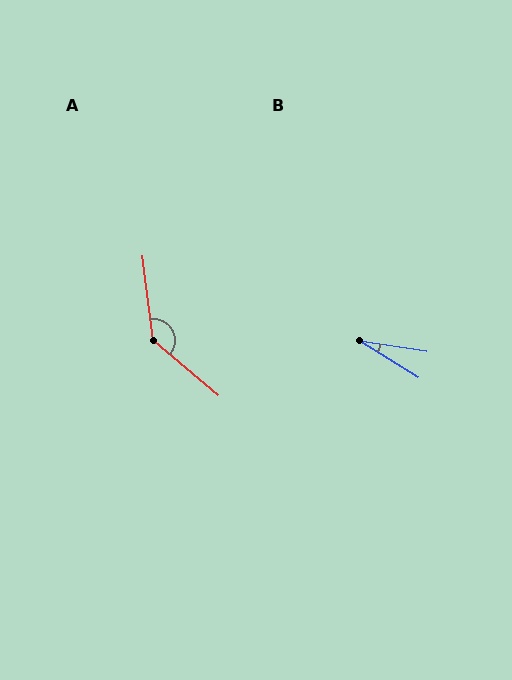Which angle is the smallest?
B, at approximately 23 degrees.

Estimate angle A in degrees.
Approximately 138 degrees.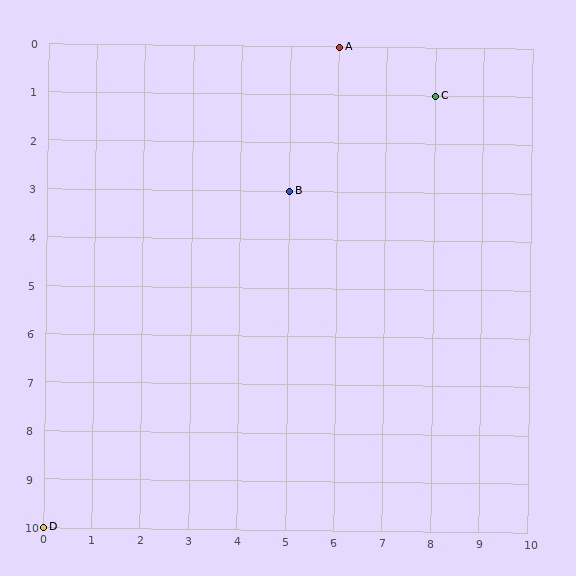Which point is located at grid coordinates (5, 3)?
Point B is at (5, 3).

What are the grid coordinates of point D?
Point D is at grid coordinates (0, 10).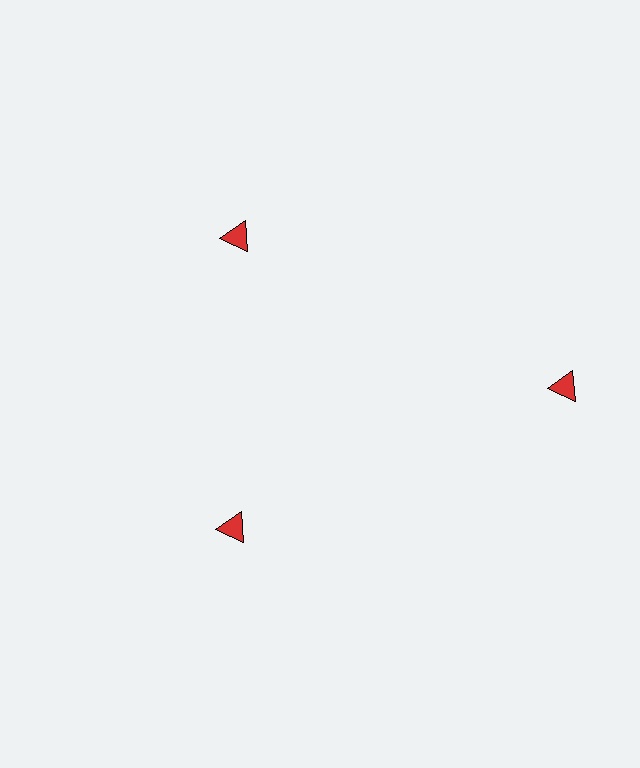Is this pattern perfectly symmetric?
No. The 3 red triangles are arranged in a ring, but one element near the 3 o'clock position is pushed outward from the center, breaking the 3-fold rotational symmetry.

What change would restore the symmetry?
The symmetry would be restored by moving it inward, back onto the ring so that all 3 triangles sit at equal angles and equal distance from the center.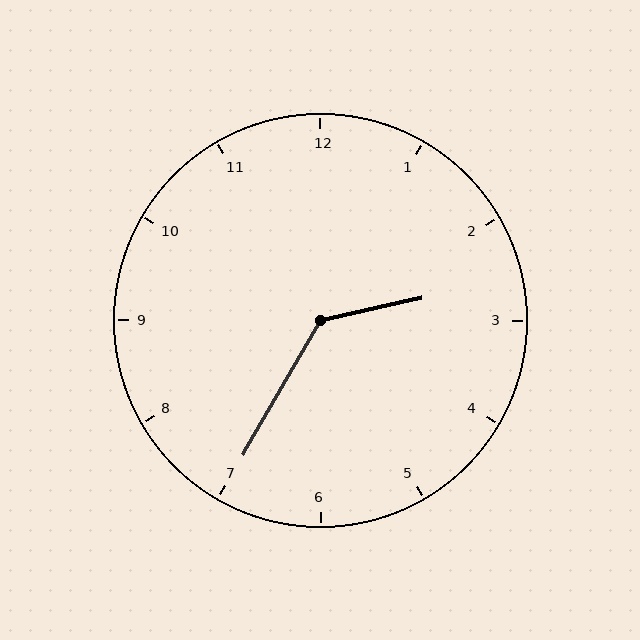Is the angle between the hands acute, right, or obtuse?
It is obtuse.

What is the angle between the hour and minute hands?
Approximately 132 degrees.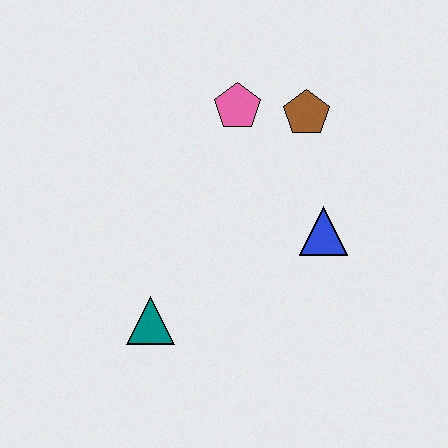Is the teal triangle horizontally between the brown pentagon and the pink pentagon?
No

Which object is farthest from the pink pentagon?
The teal triangle is farthest from the pink pentagon.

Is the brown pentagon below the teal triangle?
No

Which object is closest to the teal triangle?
The blue triangle is closest to the teal triangle.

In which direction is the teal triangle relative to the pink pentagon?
The teal triangle is below the pink pentagon.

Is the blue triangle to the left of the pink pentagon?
No